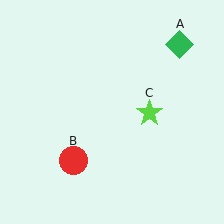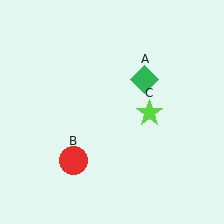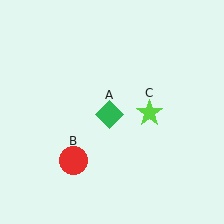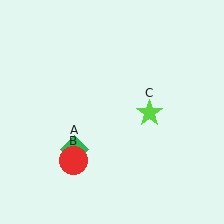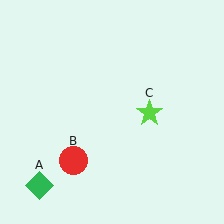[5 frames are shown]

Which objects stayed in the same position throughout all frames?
Red circle (object B) and lime star (object C) remained stationary.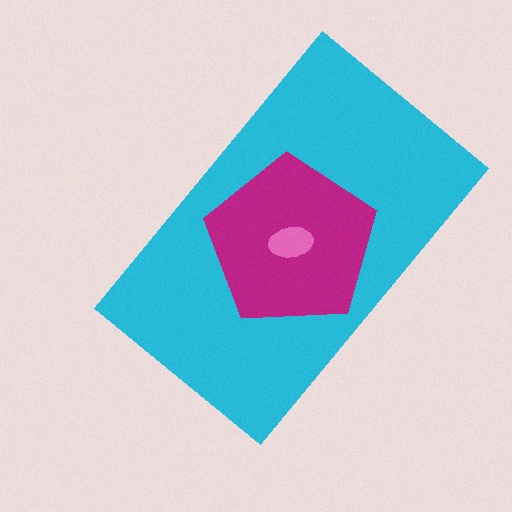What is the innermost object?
The pink ellipse.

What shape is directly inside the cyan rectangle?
The magenta pentagon.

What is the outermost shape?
The cyan rectangle.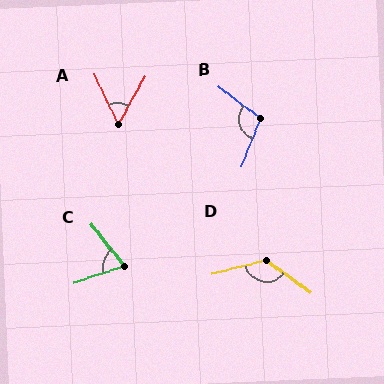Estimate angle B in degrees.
Approximately 105 degrees.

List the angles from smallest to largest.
A (54°), C (70°), B (105°), D (130°).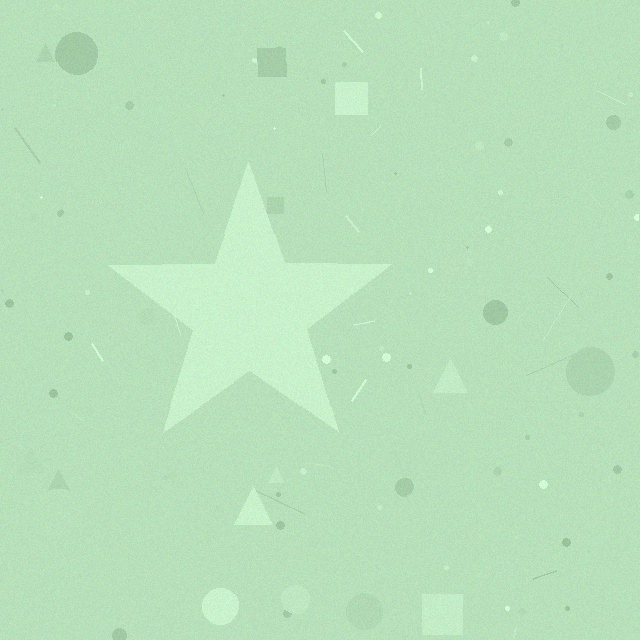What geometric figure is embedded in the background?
A star is embedded in the background.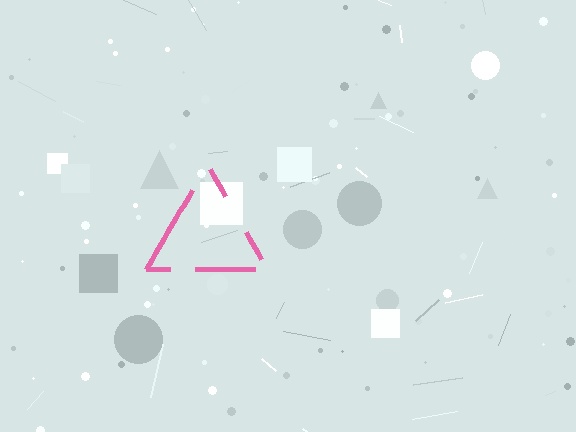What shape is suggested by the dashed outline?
The dashed outline suggests a triangle.